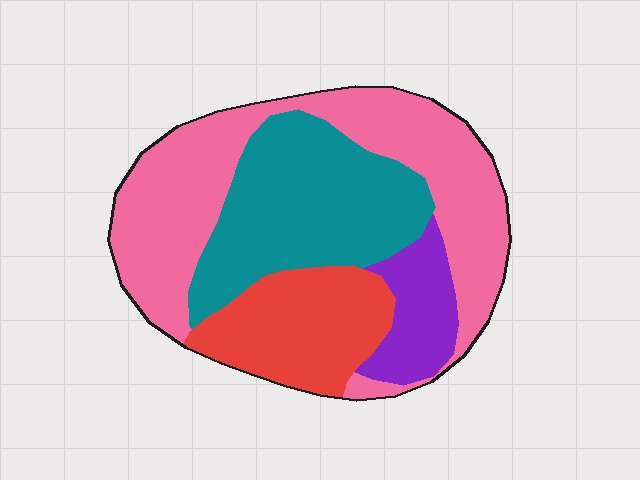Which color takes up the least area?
Purple, at roughly 10%.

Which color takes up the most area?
Pink, at roughly 40%.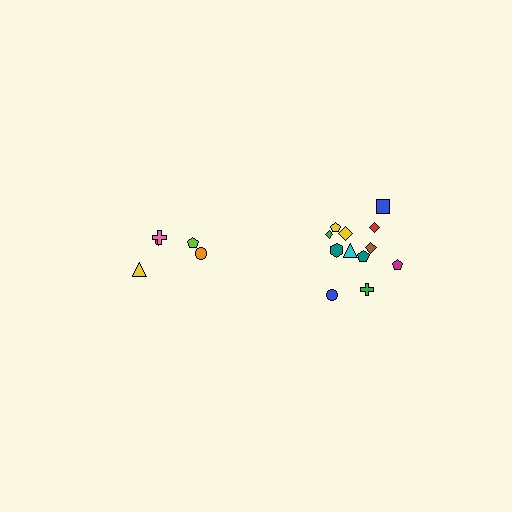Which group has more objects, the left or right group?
The right group.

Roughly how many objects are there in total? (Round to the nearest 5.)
Roughly 15 objects in total.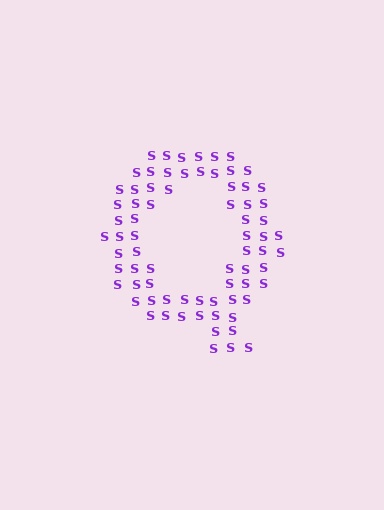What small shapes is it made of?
It is made of small letter S's.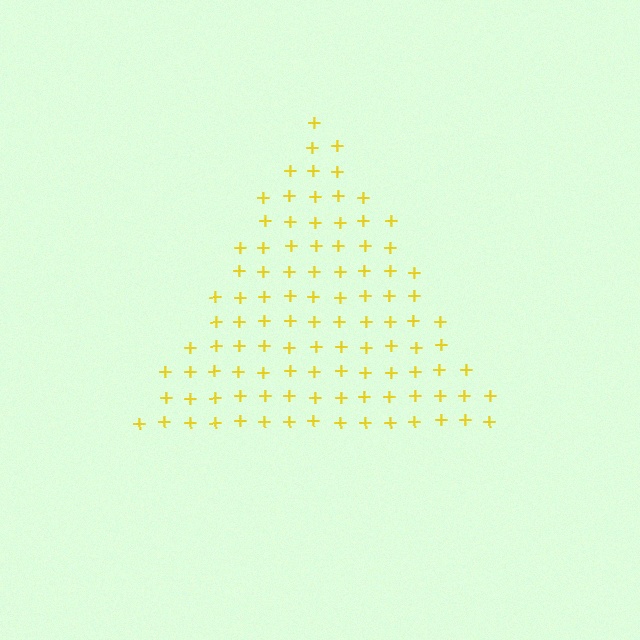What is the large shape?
The large shape is a triangle.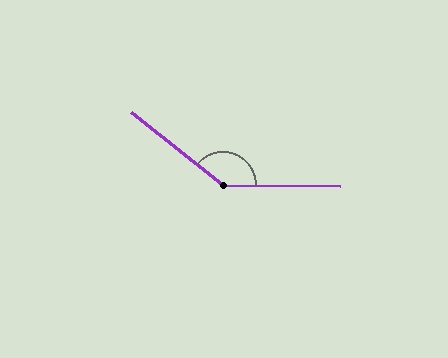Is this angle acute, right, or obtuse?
It is obtuse.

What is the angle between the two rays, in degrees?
Approximately 142 degrees.